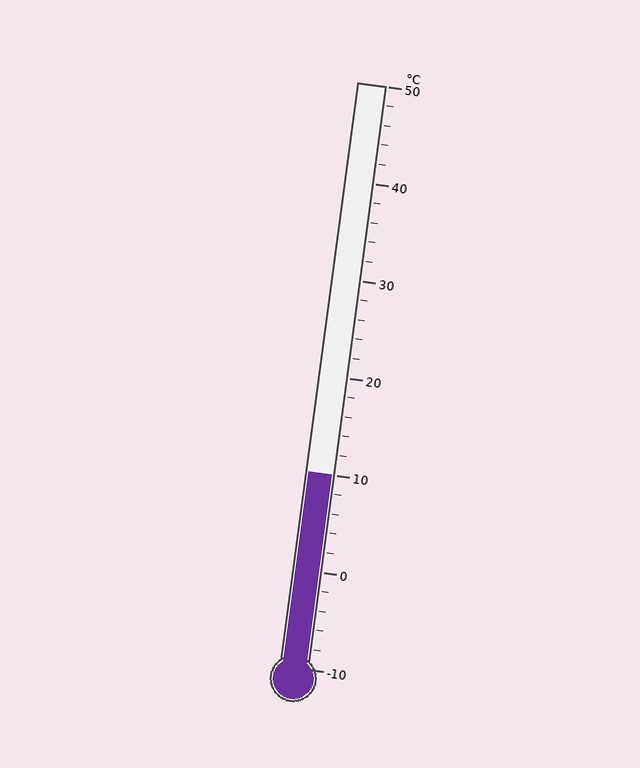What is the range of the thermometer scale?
The thermometer scale ranges from -10°C to 50°C.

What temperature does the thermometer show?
The thermometer shows approximately 10°C.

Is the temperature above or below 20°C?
The temperature is below 20°C.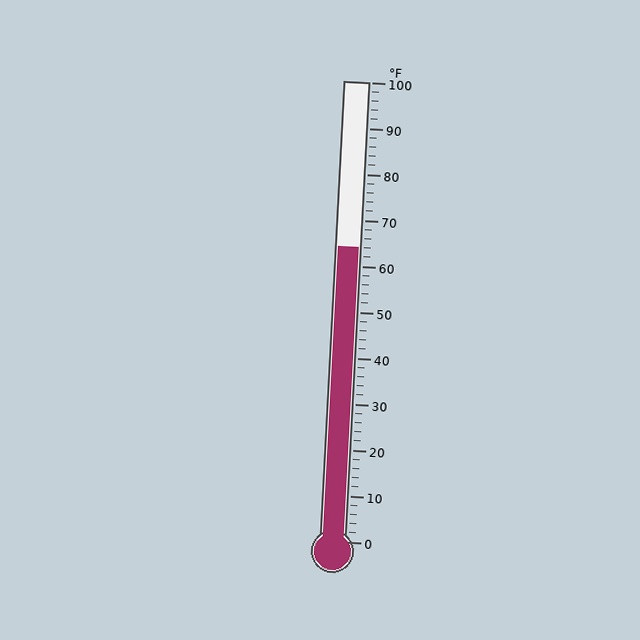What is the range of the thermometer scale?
The thermometer scale ranges from 0°F to 100°F.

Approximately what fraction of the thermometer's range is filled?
The thermometer is filled to approximately 65% of its range.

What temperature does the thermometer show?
The thermometer shows approximately 64°F.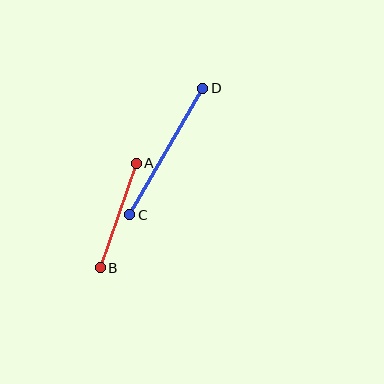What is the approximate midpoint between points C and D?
The midpoint is at approximately (166, 152) pixels.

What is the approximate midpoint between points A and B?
The midpoint is at approximately (118, 215) pixels.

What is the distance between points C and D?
The distance is approximately 146 pixels.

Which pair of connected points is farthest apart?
Points C and D are farthest apart.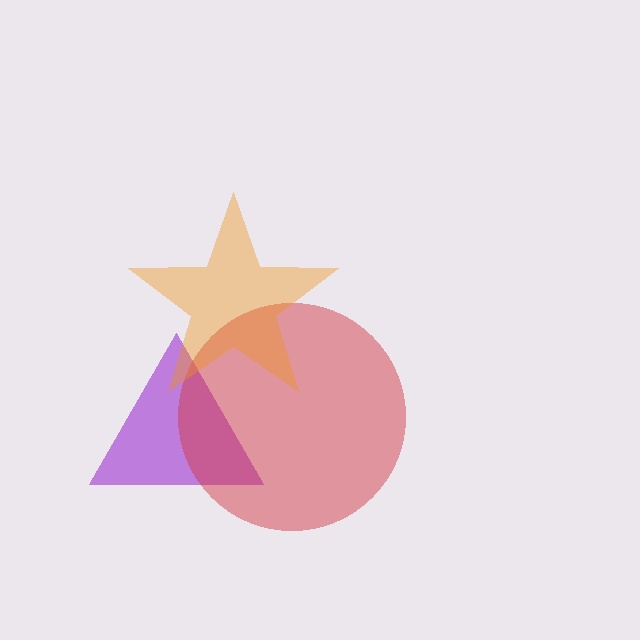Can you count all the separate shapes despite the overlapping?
Yes, there are 3 separate shapes.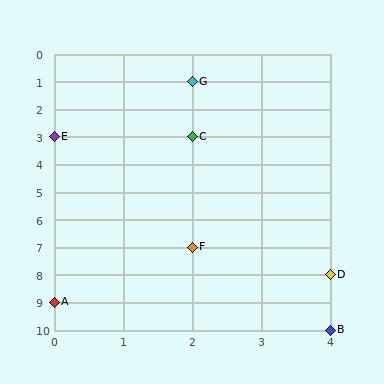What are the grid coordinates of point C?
Point C is at grid coordinates (2, 3).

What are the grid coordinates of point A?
Point A is at grid coordinates (0, 9).